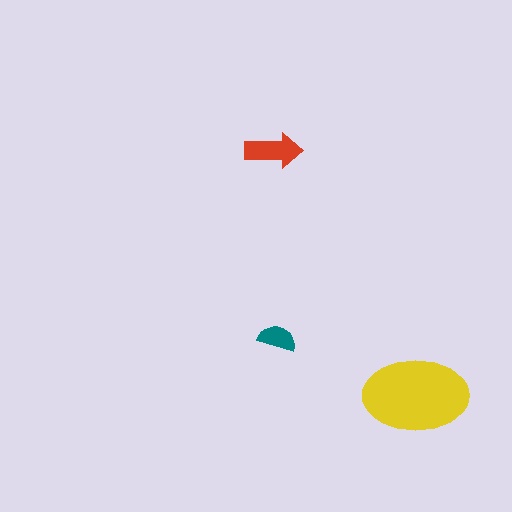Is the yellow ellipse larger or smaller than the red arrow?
Larger.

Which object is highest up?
The red arrow is topmost.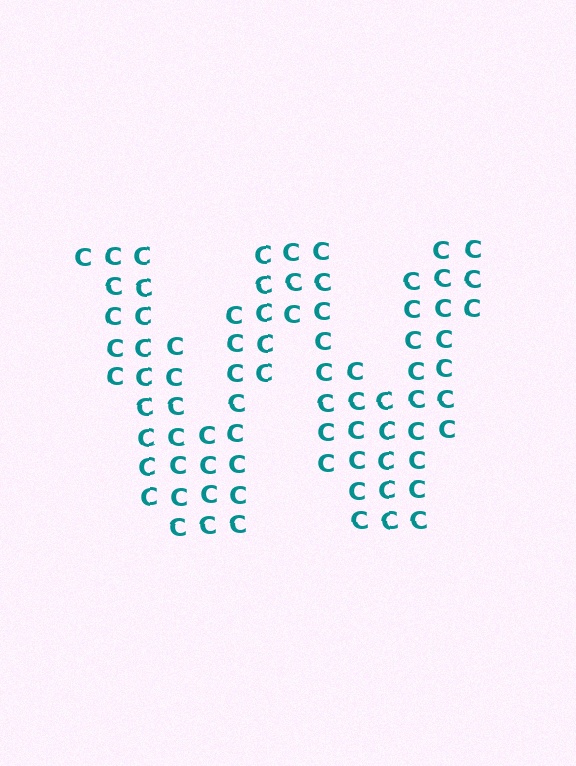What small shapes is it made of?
It is made of small letter C's.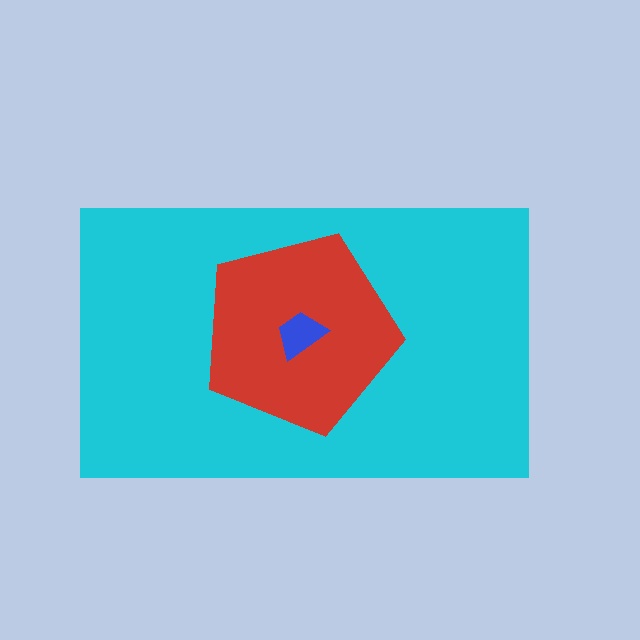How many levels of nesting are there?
3.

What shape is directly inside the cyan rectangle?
The red pentagon.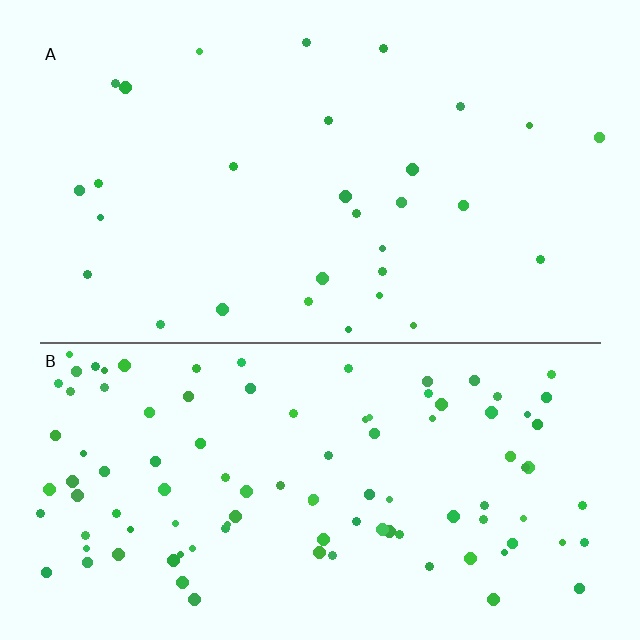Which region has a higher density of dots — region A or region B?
B (the bottom).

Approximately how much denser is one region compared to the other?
Approximately 3.5× — region B over region A.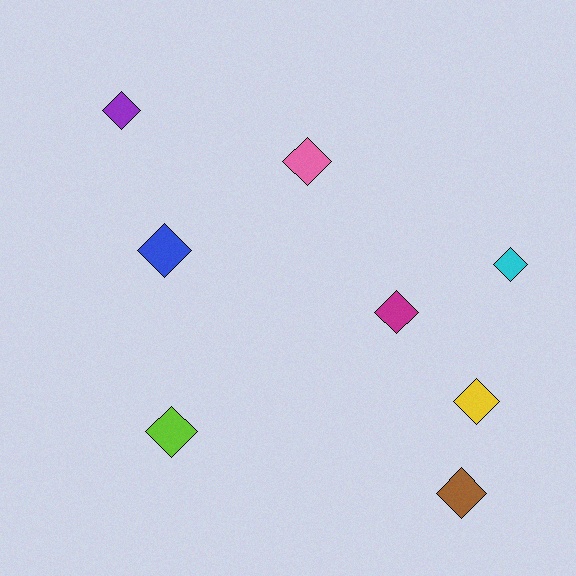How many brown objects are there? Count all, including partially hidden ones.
There is 1 brown object.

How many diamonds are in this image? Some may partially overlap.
There are 8 diamonds.